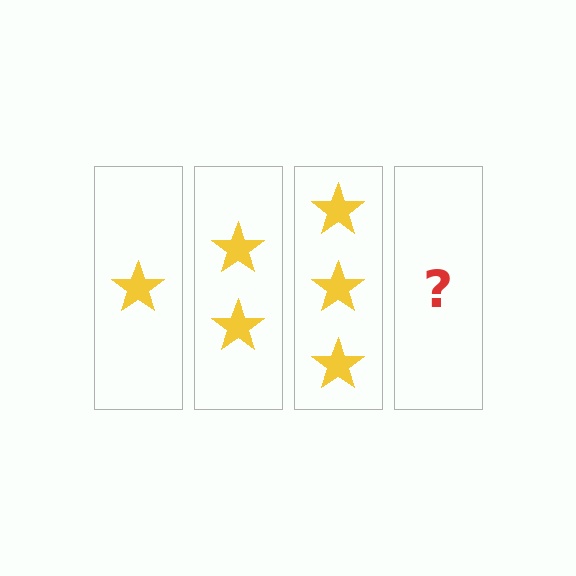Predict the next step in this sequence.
The next step is 4 stars.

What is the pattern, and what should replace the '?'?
The pattern is that each step adds one more star. The '?' should be 4 stars.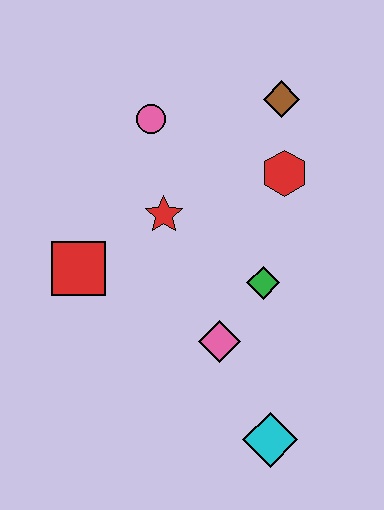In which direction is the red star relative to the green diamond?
The red star is to the left of the green diamond.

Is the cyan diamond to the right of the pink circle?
Yes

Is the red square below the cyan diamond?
No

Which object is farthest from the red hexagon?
The cyan diamond is farthest from the red hexagon.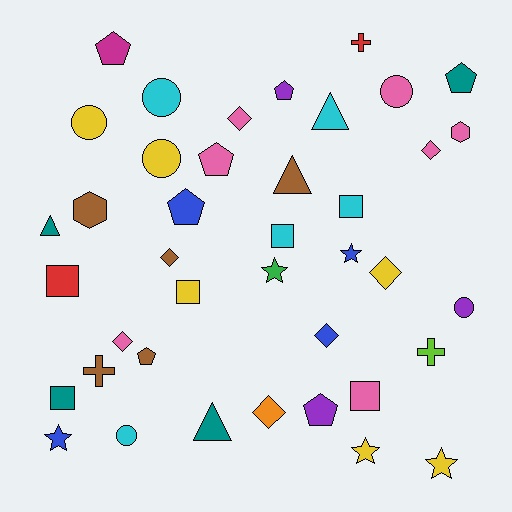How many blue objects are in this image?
There are 4 blue objects.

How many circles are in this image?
There are 6 circles.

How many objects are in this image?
There are 40 objects.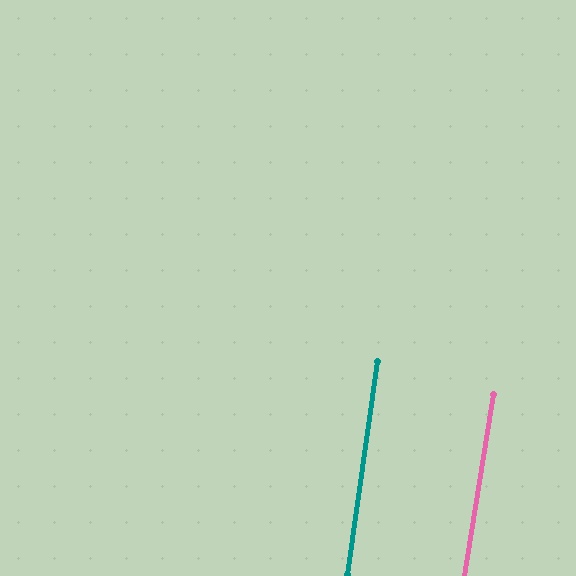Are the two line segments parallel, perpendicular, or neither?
Parallel — their directions differ by only 1.1°.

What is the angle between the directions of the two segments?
Approximately 1 degree.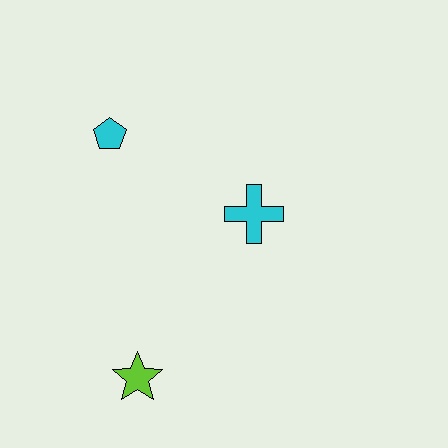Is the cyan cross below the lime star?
No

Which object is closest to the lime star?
The cyan cross is closest to the lime star.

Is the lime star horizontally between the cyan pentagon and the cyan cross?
Yes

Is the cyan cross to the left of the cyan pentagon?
No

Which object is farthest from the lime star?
The cyan pentagon is farthest from the lime star.